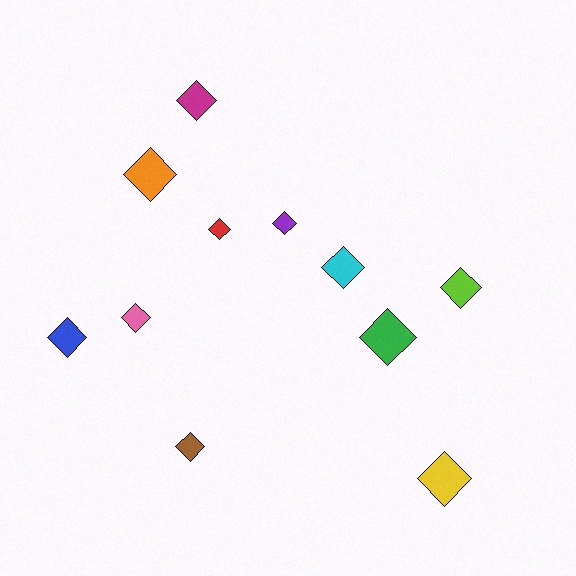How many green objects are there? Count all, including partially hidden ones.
There is 1 green object.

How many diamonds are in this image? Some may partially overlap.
There are 11 diamonds.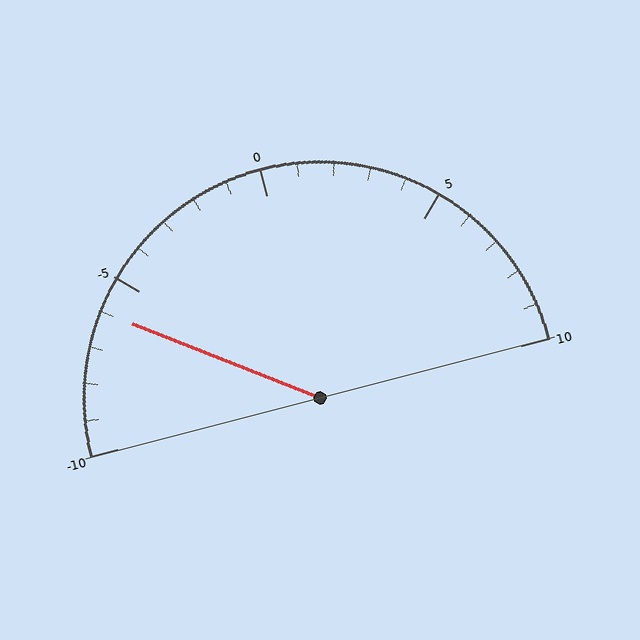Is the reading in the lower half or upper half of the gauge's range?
The reading is in the lower half of the range (-10 to 10).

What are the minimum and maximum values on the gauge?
The gauge ranges from -10 to 10.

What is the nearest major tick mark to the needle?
The nearest major tick mark is -5.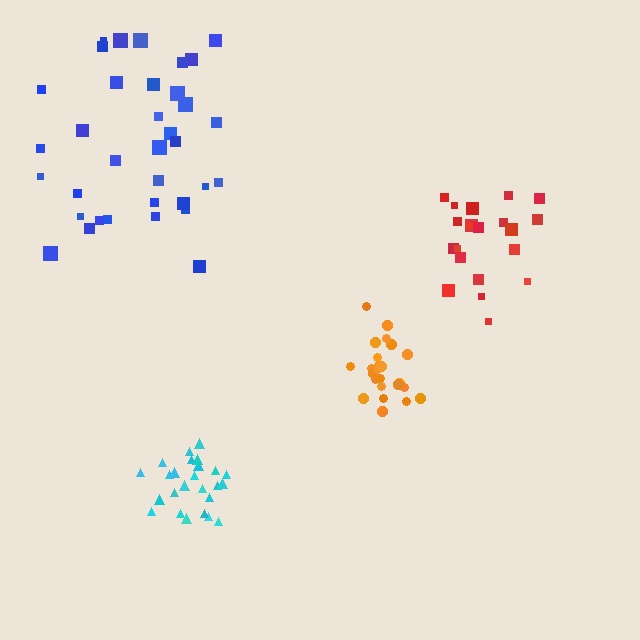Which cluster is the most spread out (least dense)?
Blue.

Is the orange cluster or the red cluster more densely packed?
Orange.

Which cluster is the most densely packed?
Orange.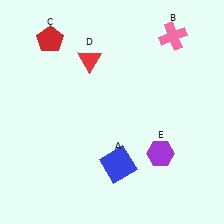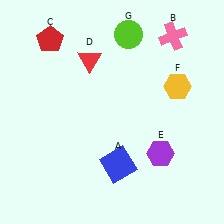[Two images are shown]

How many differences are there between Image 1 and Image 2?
There are 2 differences between the two images.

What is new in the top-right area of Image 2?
A yellow hexagon (F) was added in the top-right area of Image 2.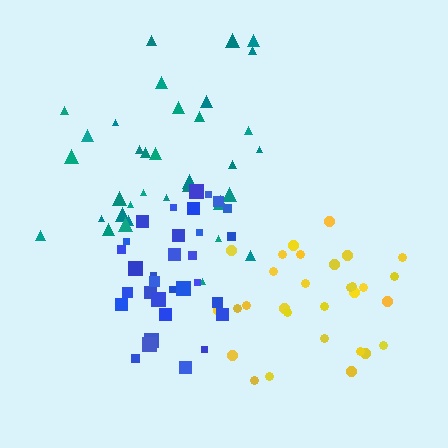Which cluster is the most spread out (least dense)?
Teal.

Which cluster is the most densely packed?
Blue.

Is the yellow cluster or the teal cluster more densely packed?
Yellow.